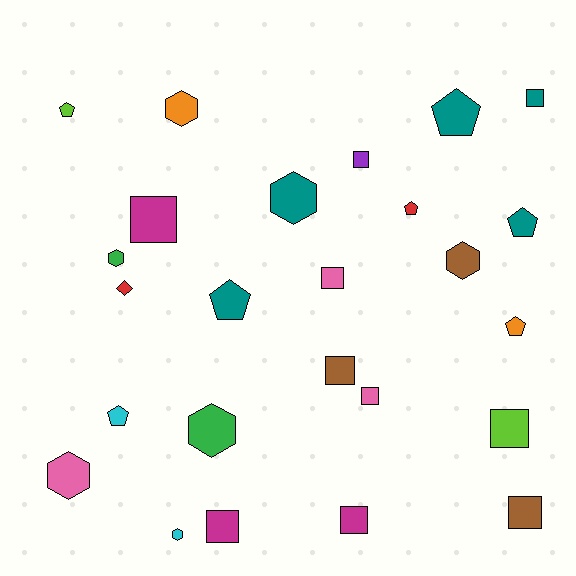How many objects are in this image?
There are 25 objects.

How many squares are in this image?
There are 10 squares.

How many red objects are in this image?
There are 2 red objects.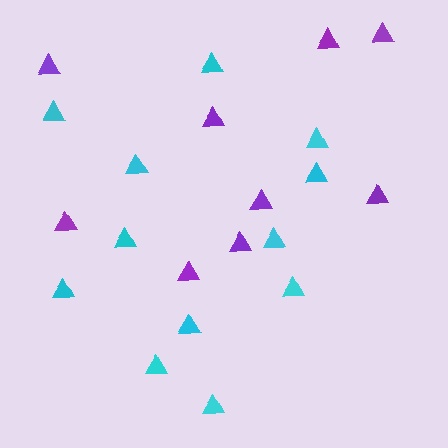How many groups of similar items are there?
There are 2 groups: one group of purple triangles (9) and one group of cyan triangles (12).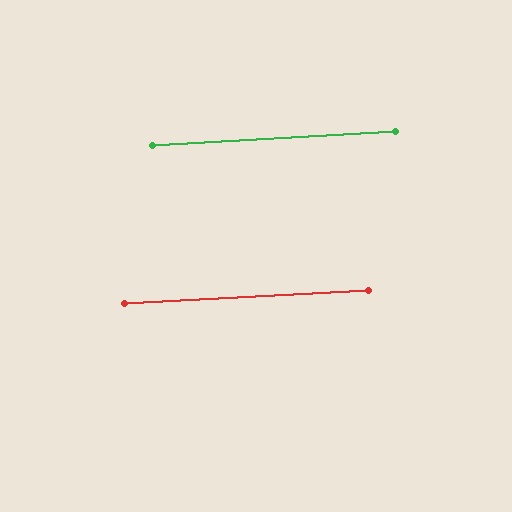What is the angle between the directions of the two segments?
Approximately 0 degrees.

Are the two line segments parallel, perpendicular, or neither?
Parallel — their directions differ by only 0.3°.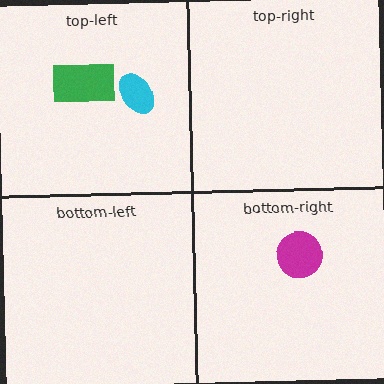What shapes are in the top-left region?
The cyan ellipse, the green rectangle.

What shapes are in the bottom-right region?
The magenta circle.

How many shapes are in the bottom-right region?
1.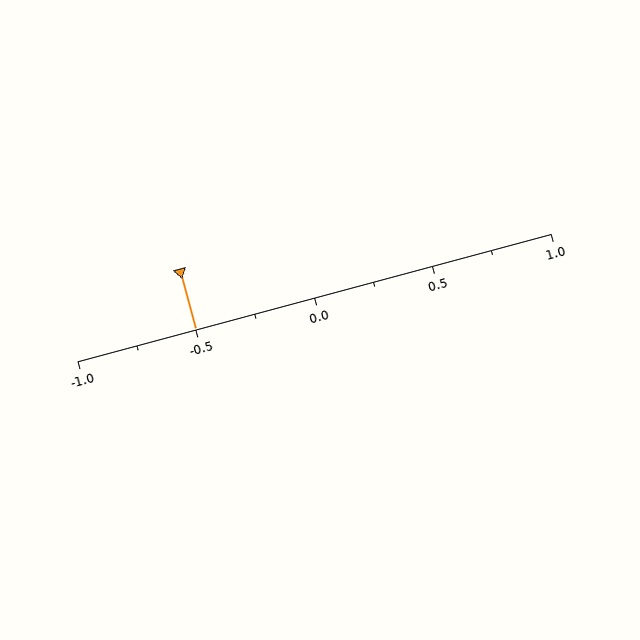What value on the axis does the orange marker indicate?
The marker indicates approximately -0.5.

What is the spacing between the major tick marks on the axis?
The major ticks are spaced 0.5 apart.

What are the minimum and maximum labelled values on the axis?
The axis runs from -1.0 to 1.0.